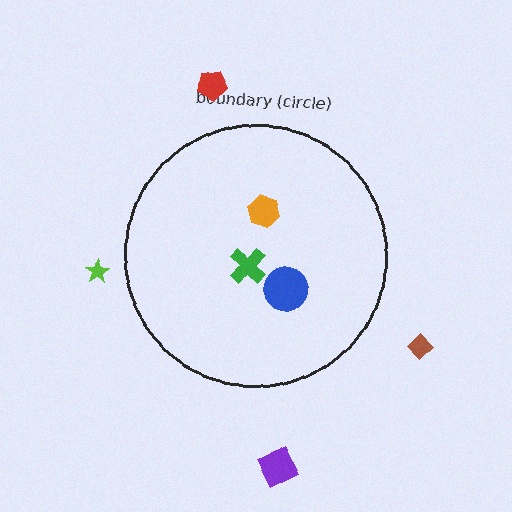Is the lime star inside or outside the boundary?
Outside.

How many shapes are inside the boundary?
3 inside, 4 outside.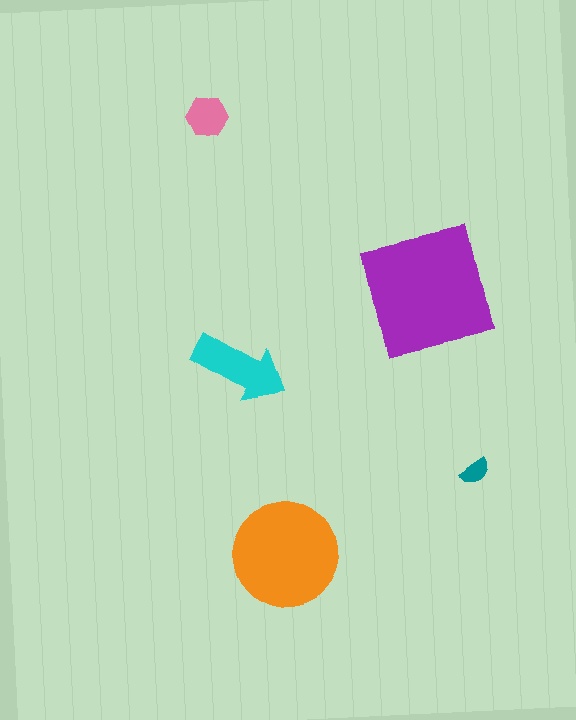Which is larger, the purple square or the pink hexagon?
The purple square.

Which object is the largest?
The purple square.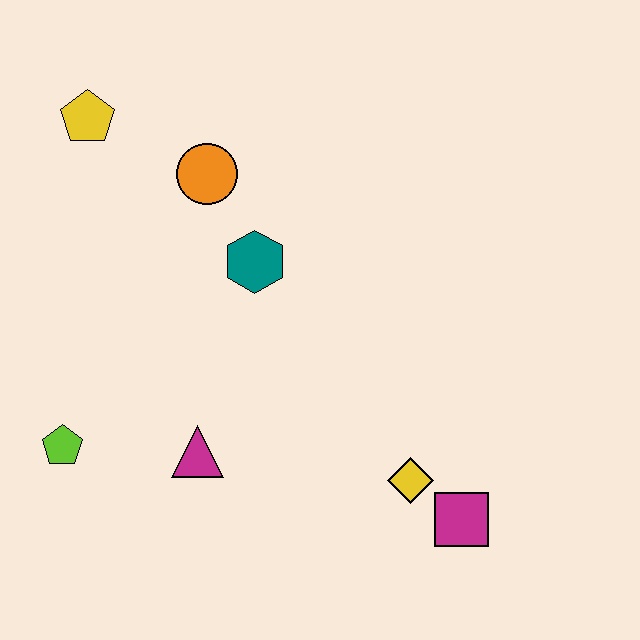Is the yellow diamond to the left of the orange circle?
No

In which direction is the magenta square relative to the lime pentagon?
The magenta square is to the right of the lime pentagon.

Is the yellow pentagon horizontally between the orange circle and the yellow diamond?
No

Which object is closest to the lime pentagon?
The magenta triangle is closest to the lime pentagon.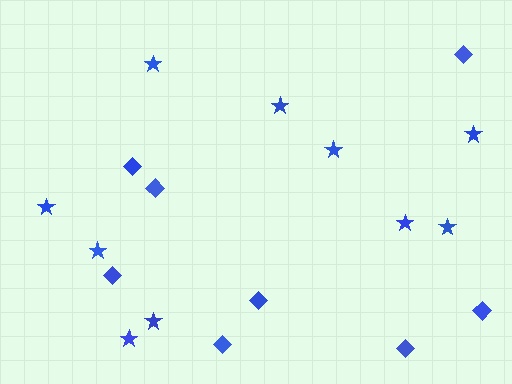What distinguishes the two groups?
There are 2 groups: one group of stars (10) and one group of diamonds (8).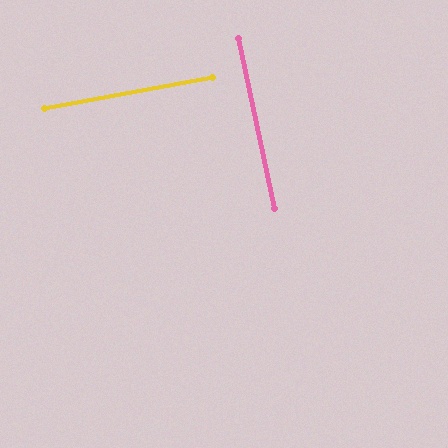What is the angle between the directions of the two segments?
Approximately 88 degrees.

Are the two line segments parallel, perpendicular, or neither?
Perpendicular — they meet at approximately 88°.